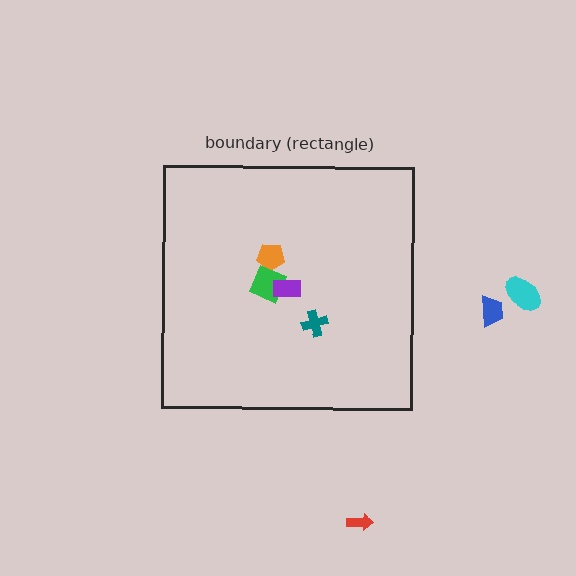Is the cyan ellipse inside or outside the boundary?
Outside.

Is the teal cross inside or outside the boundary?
Inside.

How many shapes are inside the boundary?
4 inside, 3 outside.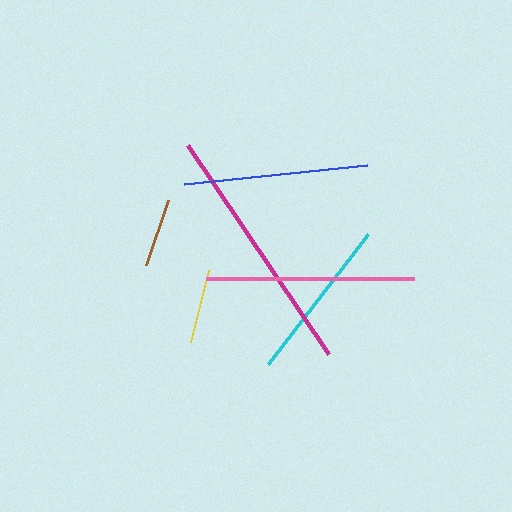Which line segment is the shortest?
The brown line is the shortest at approximately 69 pixels.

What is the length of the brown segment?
The brown segment is approximately 69 pixels long.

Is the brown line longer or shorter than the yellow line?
The yellow line is longer than the brown line.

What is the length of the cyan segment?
The cyan segment is approximately 164 pixels long.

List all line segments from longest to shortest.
From longest to shortest: magenta, pink, blue, cyan, yellow, brown.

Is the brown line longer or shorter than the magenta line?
The magenta line is longer than the brown line.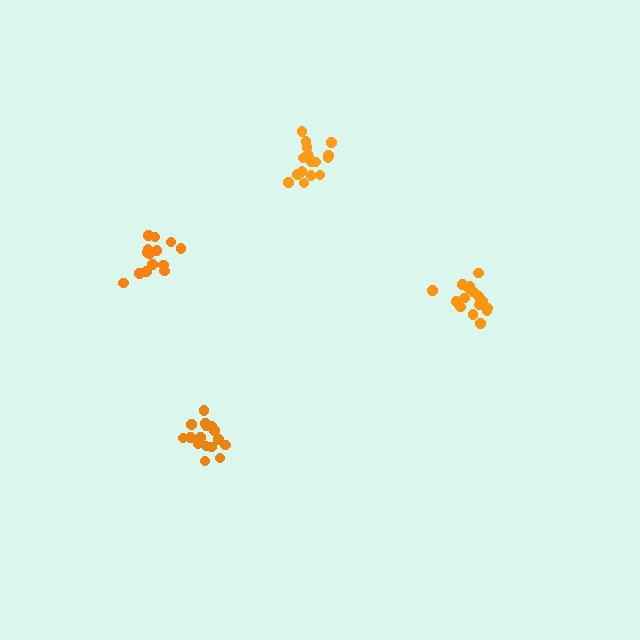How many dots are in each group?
Group 1: 17 dots, Group 2: 16 dots, Group 3: 14 dots, Group 4: 18 dots (65 total).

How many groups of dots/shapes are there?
There are 4 groups.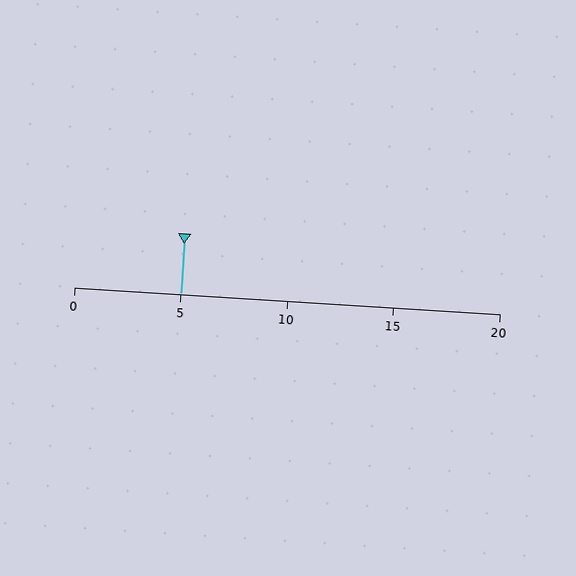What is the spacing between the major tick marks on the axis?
The major ticks are spaced 5 apart.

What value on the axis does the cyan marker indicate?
The marker indicates approximately 5.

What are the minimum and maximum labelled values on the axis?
The axis runs from 0 to 20.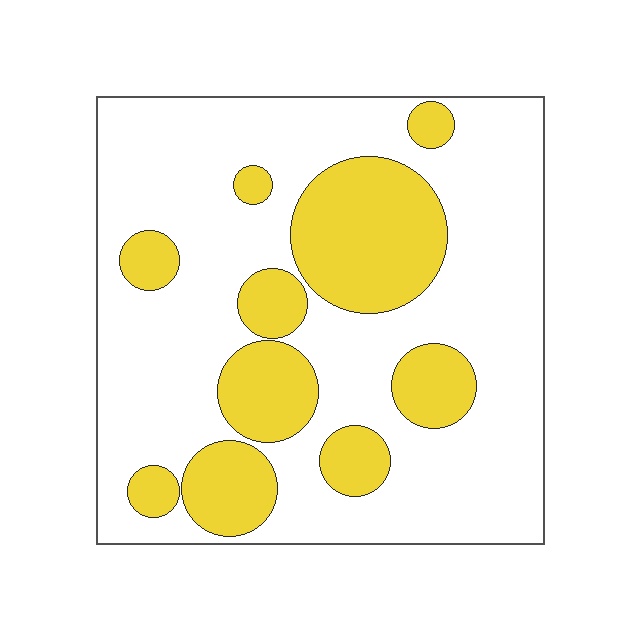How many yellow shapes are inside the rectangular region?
10.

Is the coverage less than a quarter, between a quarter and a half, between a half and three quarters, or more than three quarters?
Between a quarter and a half.